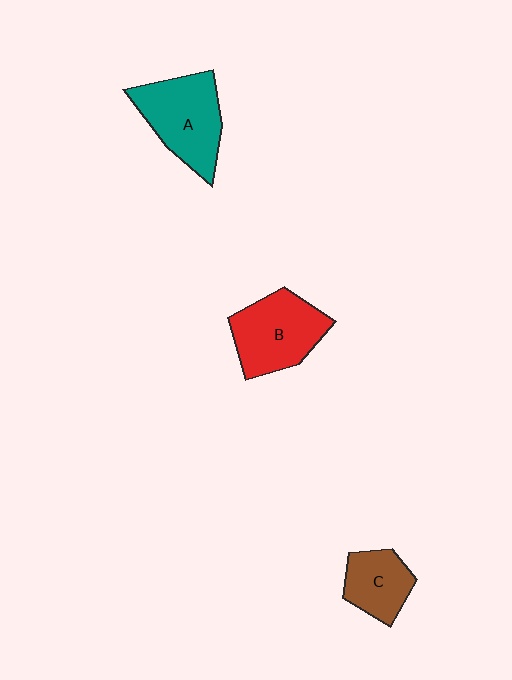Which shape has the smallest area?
Shape C (brown).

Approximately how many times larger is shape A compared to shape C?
Approximately 1.6 times.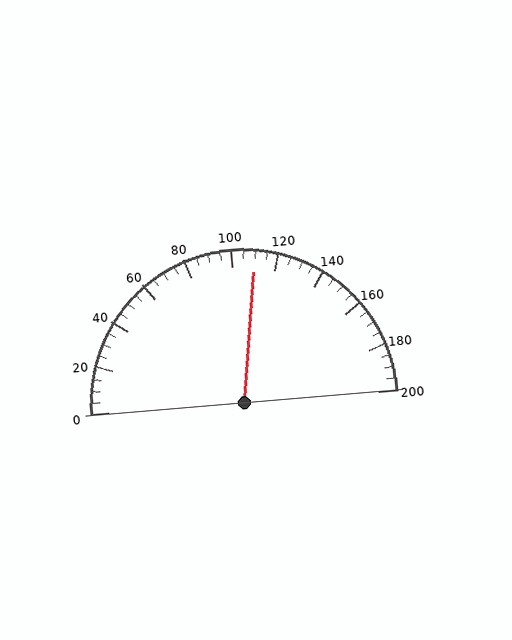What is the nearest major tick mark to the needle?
The nearest major tick mark is 120.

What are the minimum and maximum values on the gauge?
The gauge ranges from 0 to 200.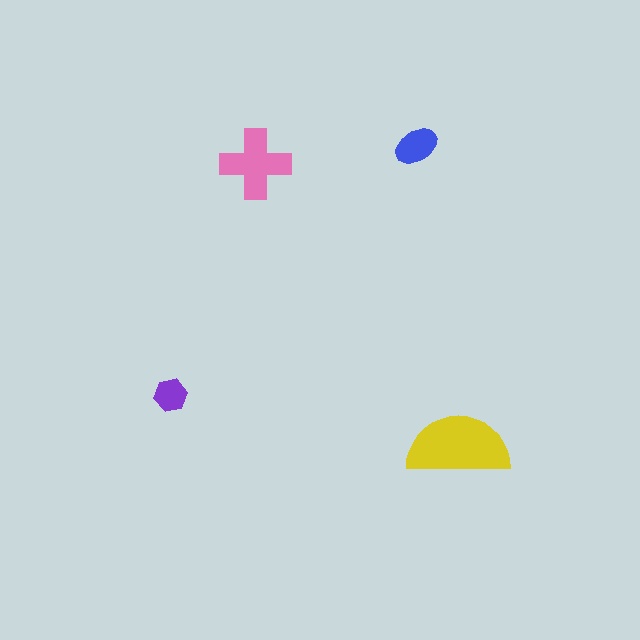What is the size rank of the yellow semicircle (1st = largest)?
1st.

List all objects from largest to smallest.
The yellow semicircle, the pink cross, the blue ellipse, the purple hexagon.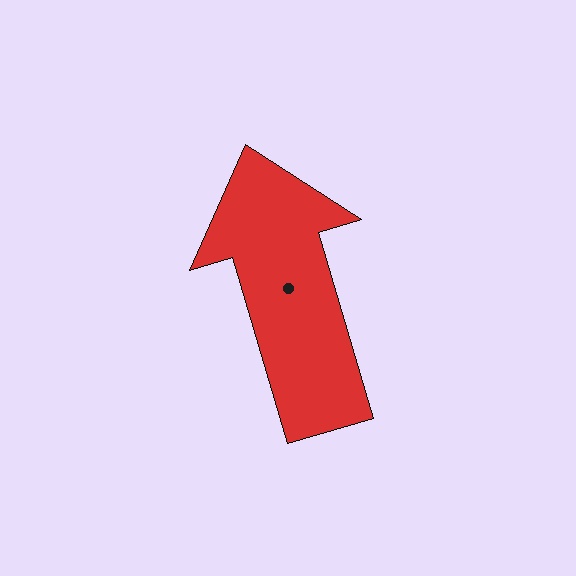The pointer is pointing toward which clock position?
Roughly 11 o'clock.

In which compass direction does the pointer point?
North.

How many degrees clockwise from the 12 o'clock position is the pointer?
Approximately 344 degrees.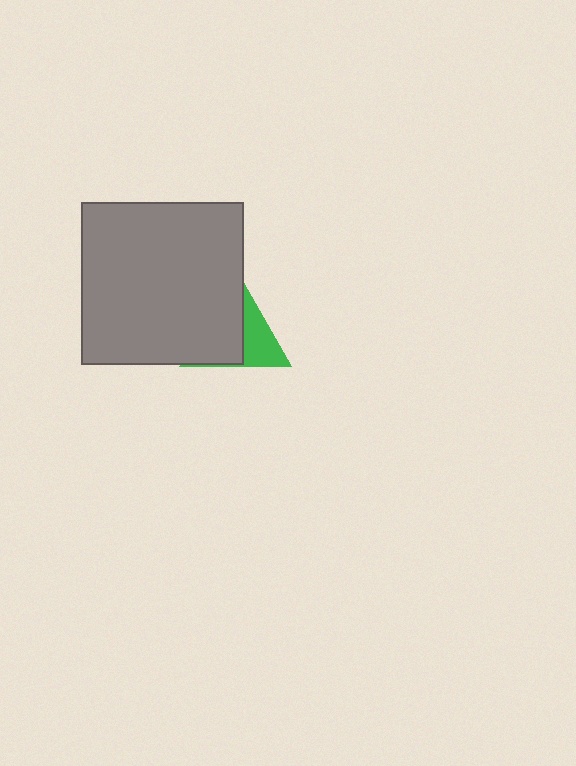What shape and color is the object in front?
The object in front is a gray square.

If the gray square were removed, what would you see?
You would see the complete green triangle.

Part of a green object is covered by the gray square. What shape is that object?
It is a triangle.